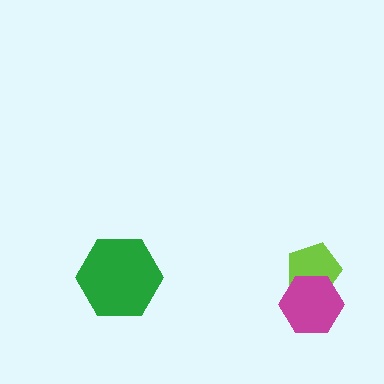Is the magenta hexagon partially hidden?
No, no other shape covers it.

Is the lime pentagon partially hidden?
Yes, it is partially covered by another shape.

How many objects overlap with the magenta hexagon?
1 object overlaps with the magenta hexagon.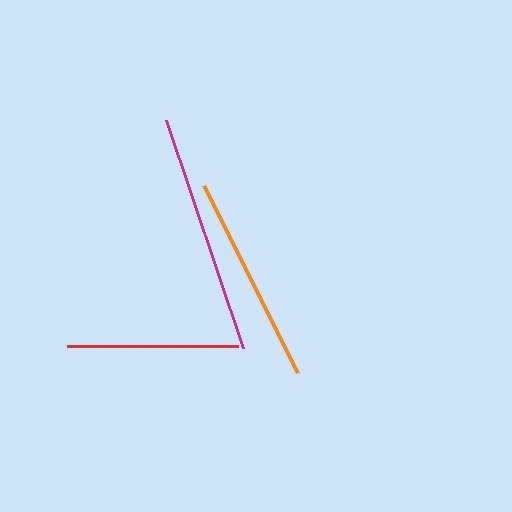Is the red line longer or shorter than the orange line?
The orange line is longer than the red line.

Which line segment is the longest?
The magenta line is the longest at approximately 241 pixels.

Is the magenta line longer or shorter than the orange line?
The magenta line is longer than the orange line.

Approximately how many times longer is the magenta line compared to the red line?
The magenta line is approximately 1.4 times the length of the red line.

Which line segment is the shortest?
The red line is the shortest at approximately 171 pixels.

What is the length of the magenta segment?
The magenta segment is approximately 241 pixels long.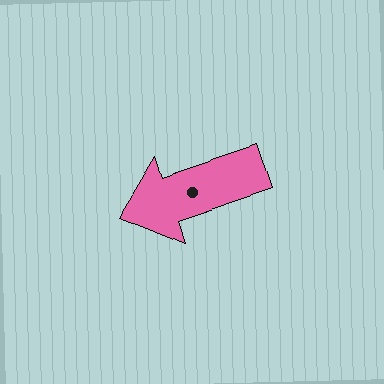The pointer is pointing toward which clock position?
Roughly 8 o'clock.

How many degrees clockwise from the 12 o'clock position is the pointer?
Approximately 251 degrees.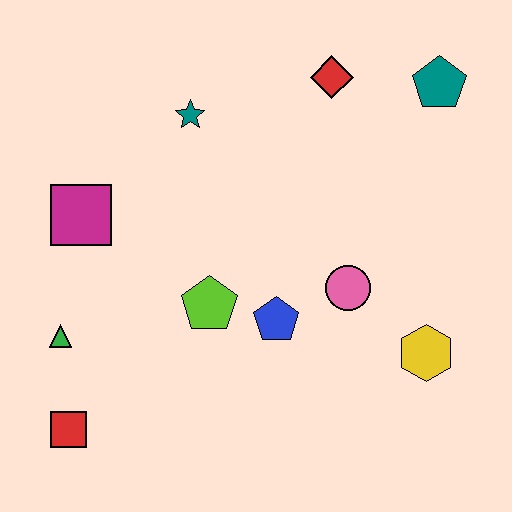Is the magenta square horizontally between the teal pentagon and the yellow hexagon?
No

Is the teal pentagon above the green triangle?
Yes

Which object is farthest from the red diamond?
The red square is farthest from the red diamond.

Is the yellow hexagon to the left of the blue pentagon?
No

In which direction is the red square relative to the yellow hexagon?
The red square is to the left of the yellow hexagon.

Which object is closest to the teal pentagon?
The red diamond is closest to the teal pentagon.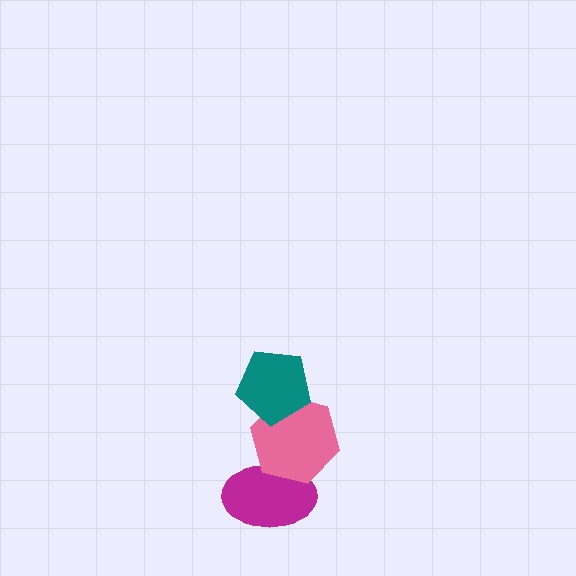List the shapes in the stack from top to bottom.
From top to bottom: the teal pentagon, the pink hexagon, the magenta ellipse.